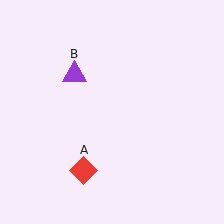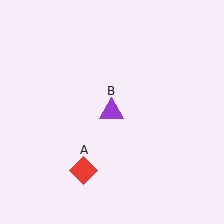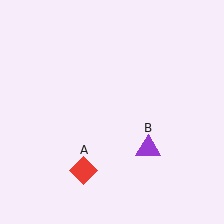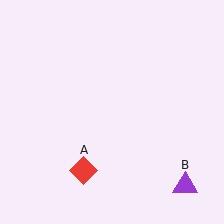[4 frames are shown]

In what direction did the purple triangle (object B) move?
The purple triangle (object B) moved down and to the right.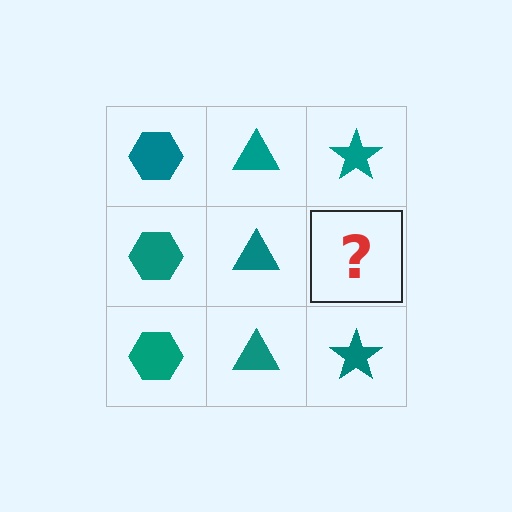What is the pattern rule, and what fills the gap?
The rule is that each column has a consistent shape. The gap should be filled with a teal star.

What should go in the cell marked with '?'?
The missing cell should contain a teal star.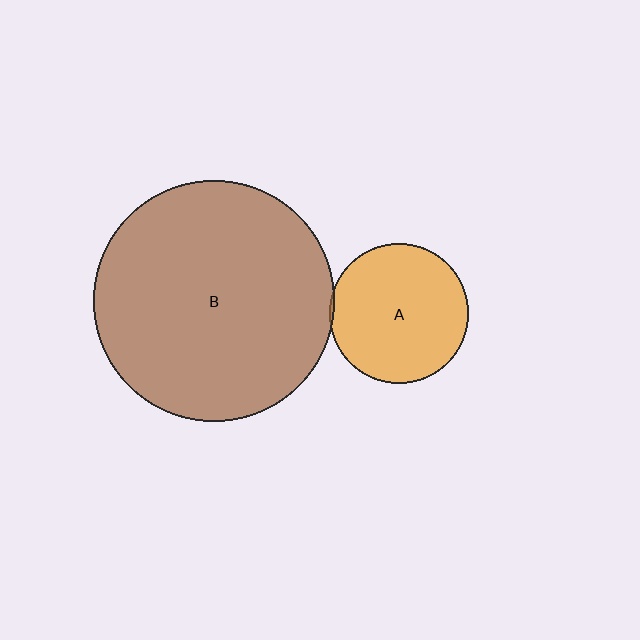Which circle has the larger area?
Circle B (brown).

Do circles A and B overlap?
Yes.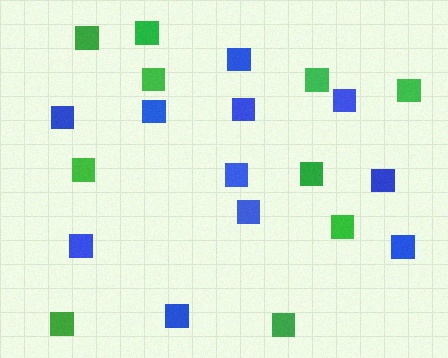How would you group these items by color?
There are 2 groups: one group of blue squares (11) and one group of green squares (10).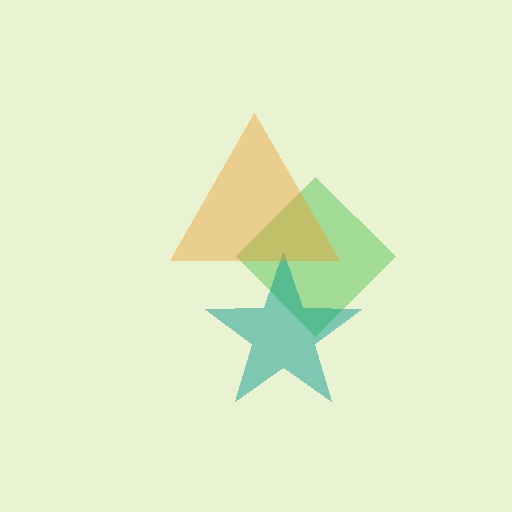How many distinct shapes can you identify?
There are 3 distinct shapes: a green diamond, a teal star, an orange triangle.